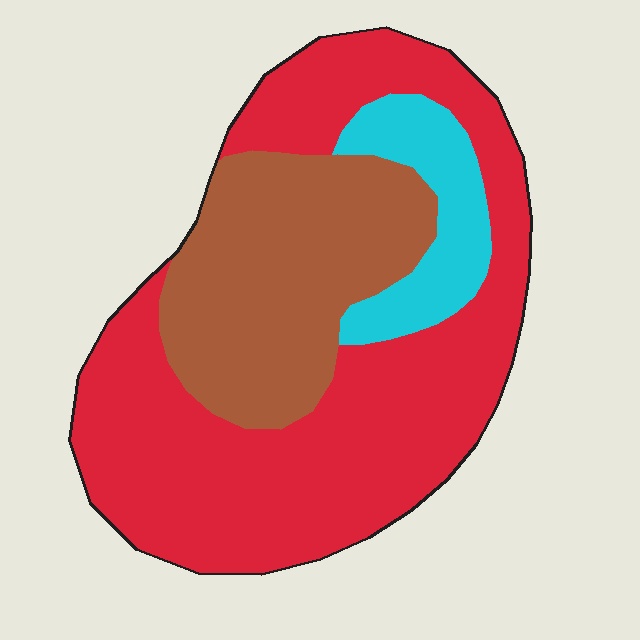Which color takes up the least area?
Cyan, at roughly 10%.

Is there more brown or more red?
Red.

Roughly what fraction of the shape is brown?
Brown takes up about one third (1/3) of the shape.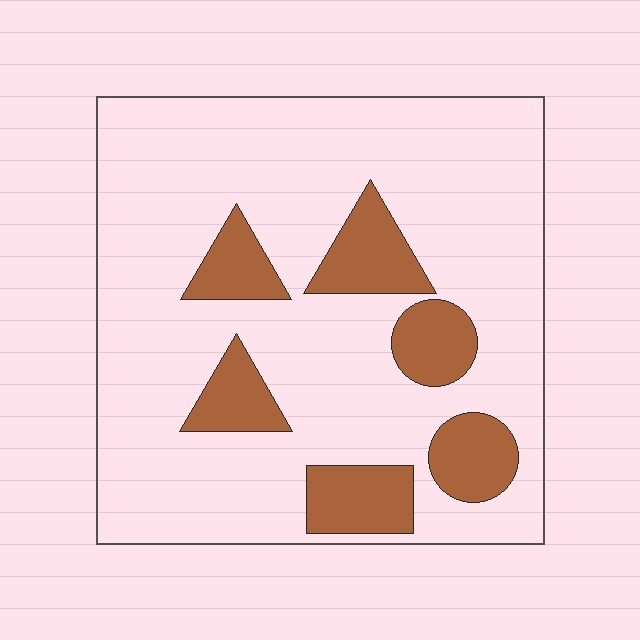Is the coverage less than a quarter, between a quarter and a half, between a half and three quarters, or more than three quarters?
Less than a quarter.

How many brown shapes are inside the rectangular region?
6.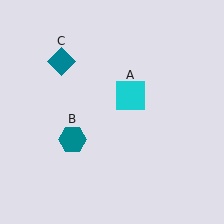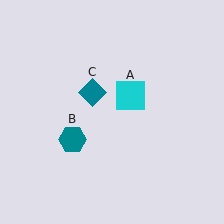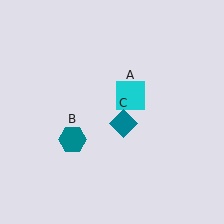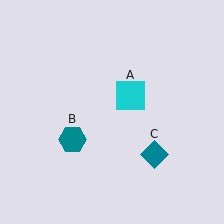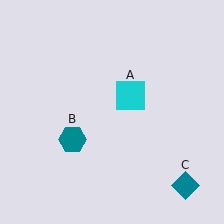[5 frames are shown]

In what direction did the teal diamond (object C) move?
The teal diamond (object C) moved down and to the right.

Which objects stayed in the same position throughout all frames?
Cyan square (object A) and teal hexagon (object B) remained stationary.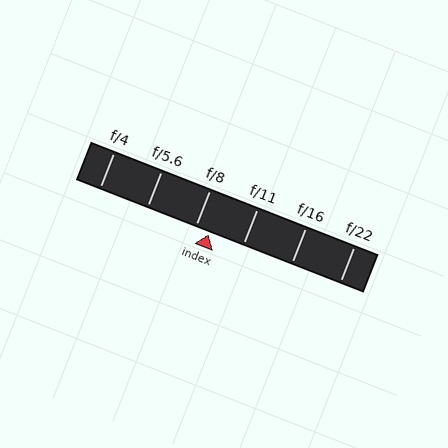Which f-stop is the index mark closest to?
The index mark is closest to f/8.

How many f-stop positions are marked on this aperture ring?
There are 6 f-stop positions marked.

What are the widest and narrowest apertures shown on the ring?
The widest aperture shown is f/4 and the narrowest is f/22.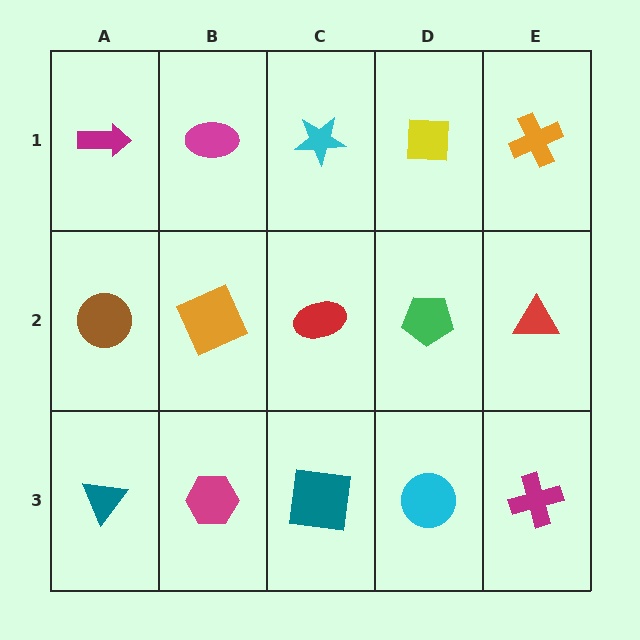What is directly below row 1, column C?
A red ellipse.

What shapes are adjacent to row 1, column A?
A brown circle (row 2, column A), a magenta ellipse (row 1, column B).